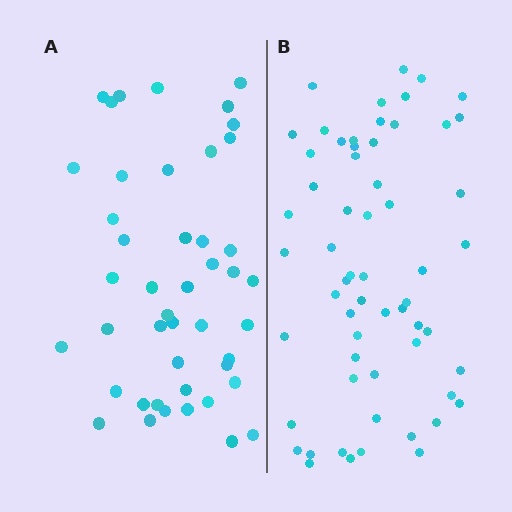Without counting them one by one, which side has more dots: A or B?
Region B (the right region) has more dots.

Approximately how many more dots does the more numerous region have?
Region B has approximately 15 more dots than region A.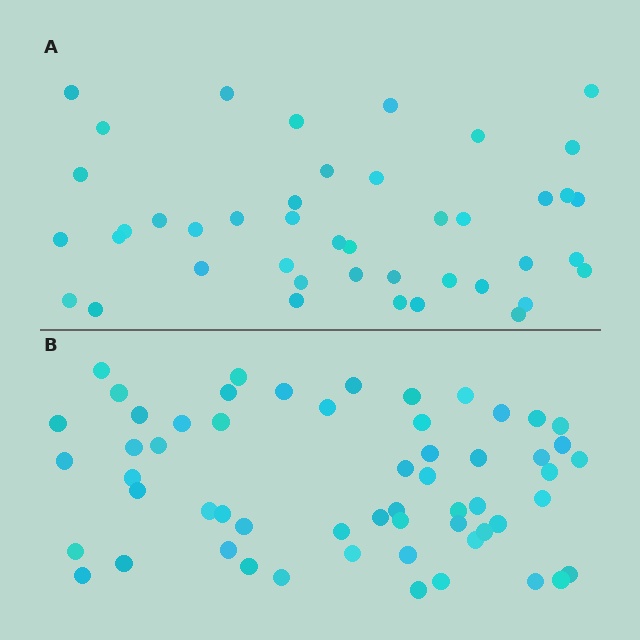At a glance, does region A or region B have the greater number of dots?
Region B (the bottom region) has more dots.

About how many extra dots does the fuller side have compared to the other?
Region B has approximately 15 more dots than region A.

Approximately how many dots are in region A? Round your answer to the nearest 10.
About 40 dots. (The exact count is 43, which rounds to 40.)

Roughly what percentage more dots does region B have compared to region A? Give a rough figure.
About 35% more.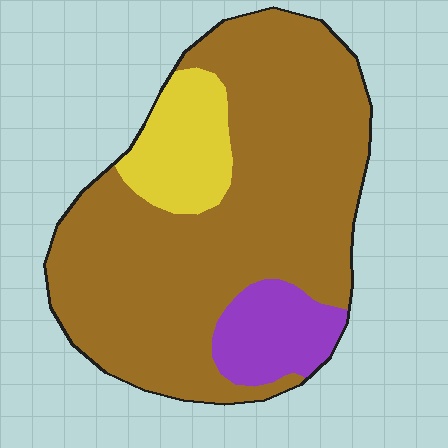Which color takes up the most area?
Brown, at roughly 75%.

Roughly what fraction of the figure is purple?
Purple takes up less than a quarter of the figure.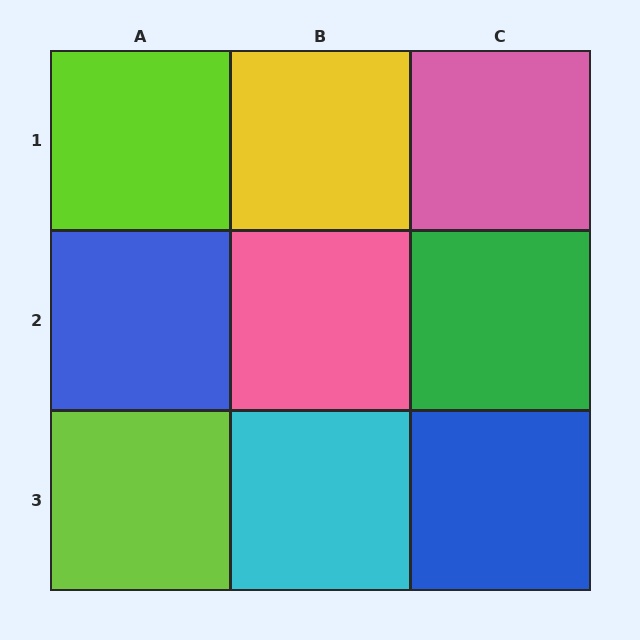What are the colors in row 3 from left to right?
Lime, cyan, blue.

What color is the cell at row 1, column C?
Pink.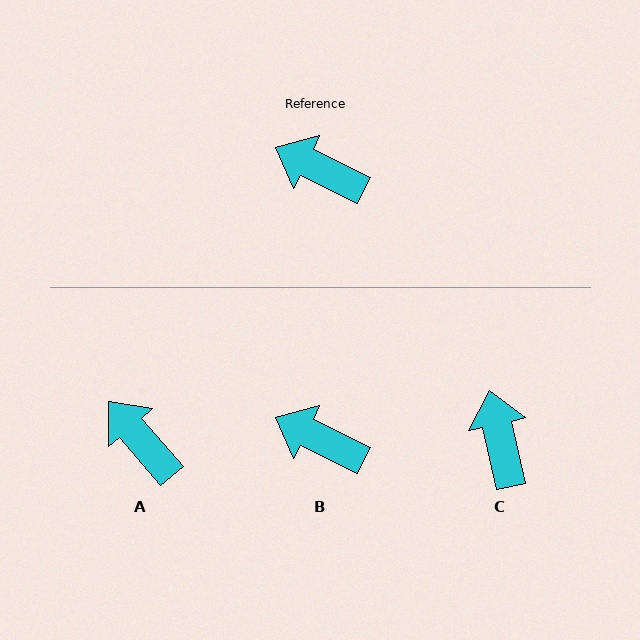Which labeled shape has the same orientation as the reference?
B.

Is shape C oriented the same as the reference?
No, it is off by about 51 degrees.